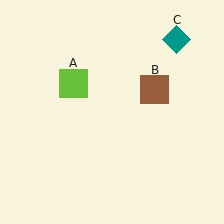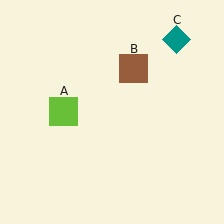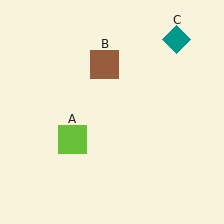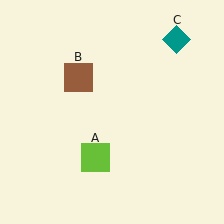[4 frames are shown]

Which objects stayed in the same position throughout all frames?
Teal diamond (object C) remained stationary.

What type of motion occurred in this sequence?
The lime square (object A), brown square (object B) rotated counterclockwise around the center of the scene.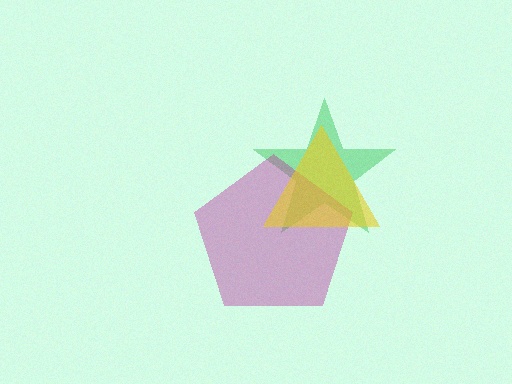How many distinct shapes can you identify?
There are 3 distinct shapes: a green star, a magenta pentagon, a yellow triangle.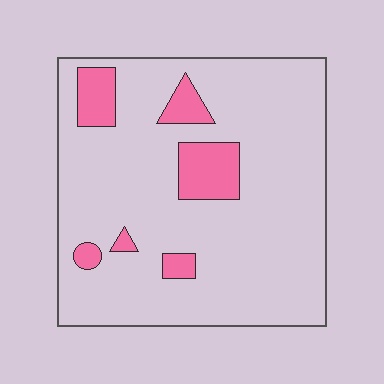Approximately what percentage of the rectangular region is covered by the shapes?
Approximately 15%.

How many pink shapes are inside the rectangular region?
6.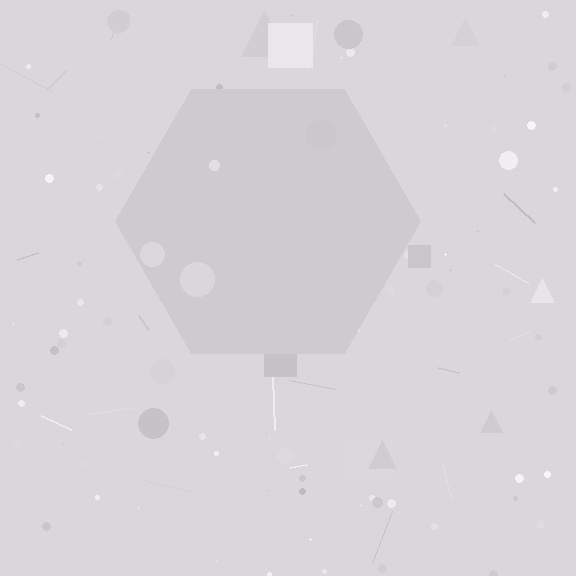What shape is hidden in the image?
A hexagon is hidden in the image.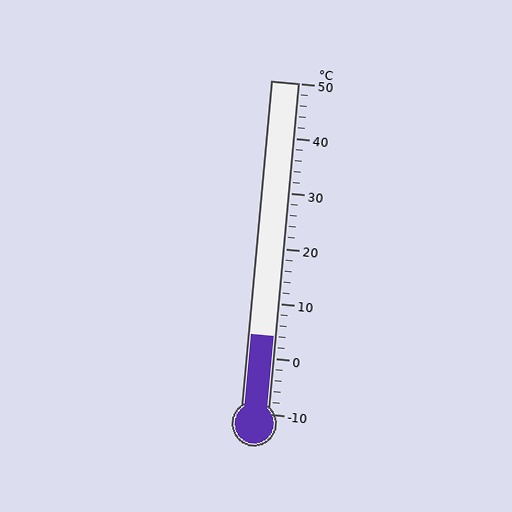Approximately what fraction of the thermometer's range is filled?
The thermometer is filled to approximately 25% of its range.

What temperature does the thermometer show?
The thermometer shows approximately 4°C.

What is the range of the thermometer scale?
The thermometer scale ranges from -10°C to 50°C.